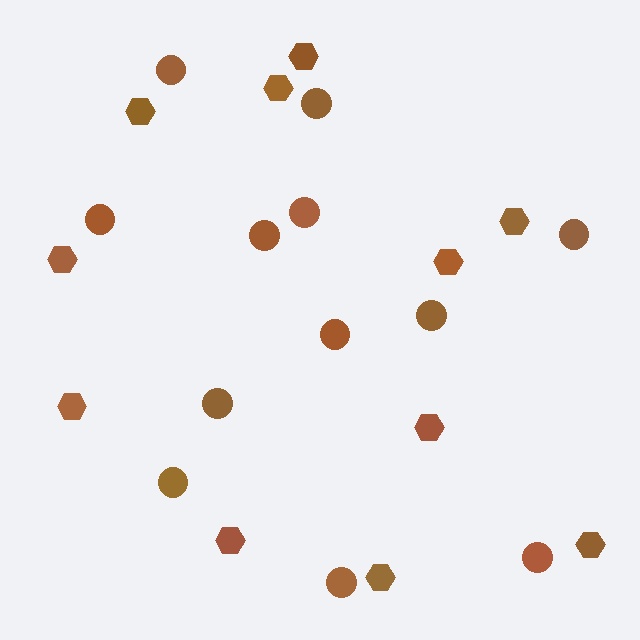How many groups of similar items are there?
There are 2 groups: one group of circles (12) and one group of hexagons (11).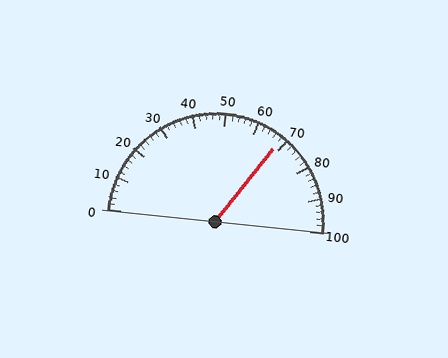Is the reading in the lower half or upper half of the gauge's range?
The reading is in the upper half of the range (0 to 100).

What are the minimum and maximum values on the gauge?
The gauge ranges from 0 to 100.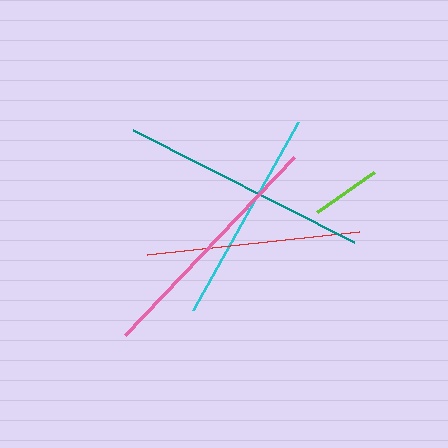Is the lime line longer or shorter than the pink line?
The pink line is longer than the lime line.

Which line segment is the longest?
The teal line is the longest at approximately 248 pixels.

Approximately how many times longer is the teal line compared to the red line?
The teal line is approximately 1.2 times the length of the red line.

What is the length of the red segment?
The red segment is approximately 213 pixels long.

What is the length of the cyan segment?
The cyan segment is approximately 215 pixels long.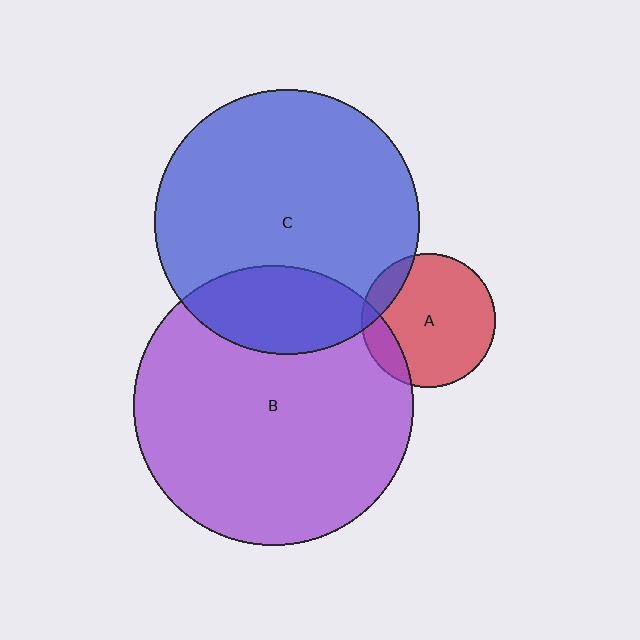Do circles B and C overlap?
Yes.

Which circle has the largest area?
Circle B (purple).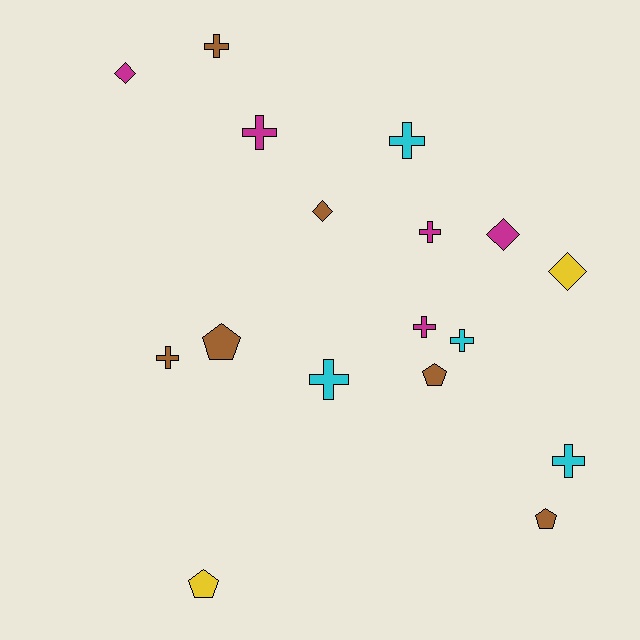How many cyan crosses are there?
There are 4 cyan crosses.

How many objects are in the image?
There are 17 objects.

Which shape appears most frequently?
Cross, with 9 objects.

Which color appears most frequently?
Brown, with 6 objects.